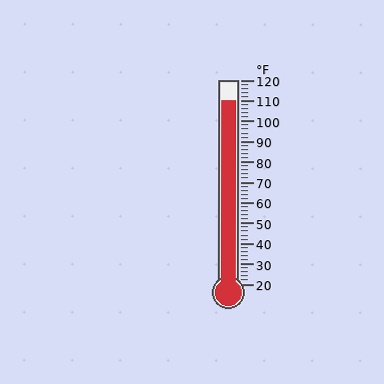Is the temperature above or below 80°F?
The temperature is above 80°F.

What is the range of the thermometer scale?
The thermometer scale ranges from 20°F to 120°F.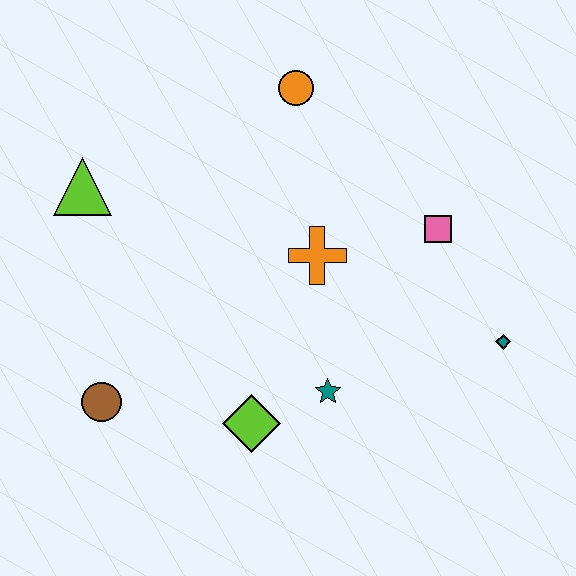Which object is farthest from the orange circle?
The brown circle is farthest from the orange circle.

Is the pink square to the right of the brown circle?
Yes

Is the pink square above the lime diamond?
Yes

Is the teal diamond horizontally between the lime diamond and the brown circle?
No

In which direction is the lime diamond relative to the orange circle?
The lime diamond is below the orange circle.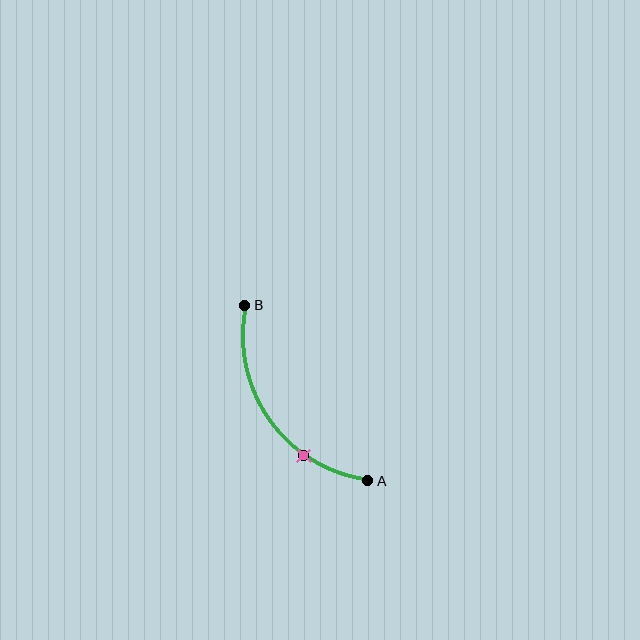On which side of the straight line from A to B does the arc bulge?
The arc bulges below and to the left of the straight line connecting A and B.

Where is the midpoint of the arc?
The arc midpoint is the point on the curve farthest from the straight line joining A and B. It sits below and to the left of that line.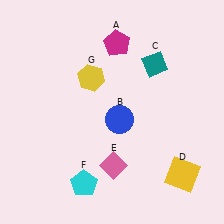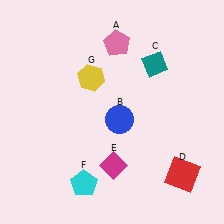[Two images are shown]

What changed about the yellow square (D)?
In Image 1, D is yellow. In Image 2, it changed to red.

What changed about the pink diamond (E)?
In Image 1, E is pink. In Image 2, it changed to magenta.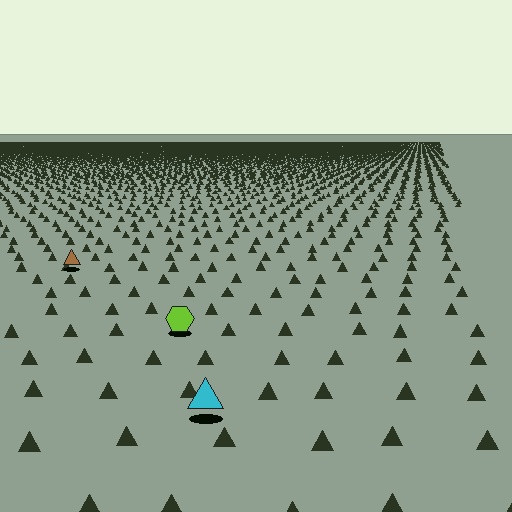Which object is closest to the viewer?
The cyan triangle is closest. The texture marks near it are larger and more spread out.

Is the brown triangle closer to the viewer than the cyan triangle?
No. The cyan triangle is closer — you can tell from the texture gradient: the ground texture is coarser near it.